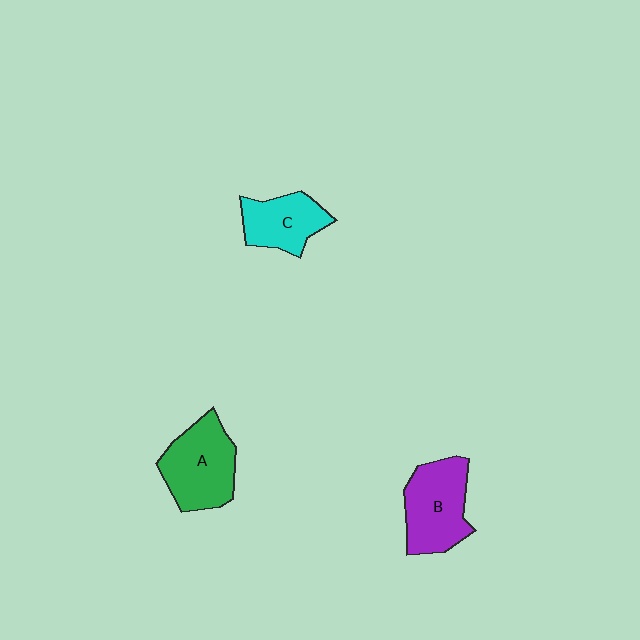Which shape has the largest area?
Shape A (green).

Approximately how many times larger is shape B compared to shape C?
Approximately 1.3 times.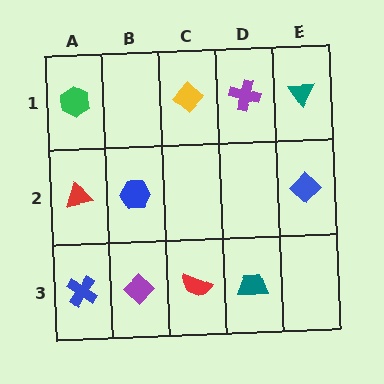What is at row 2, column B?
A blue hexagon.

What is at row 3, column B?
A purple diamond.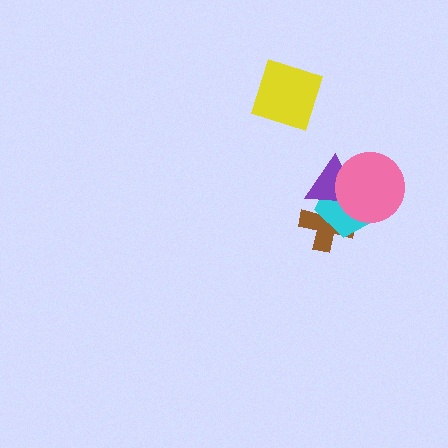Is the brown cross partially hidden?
Yes, it is partially covered by another shape.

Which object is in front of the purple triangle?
The pink circle is in front of the purple triangle.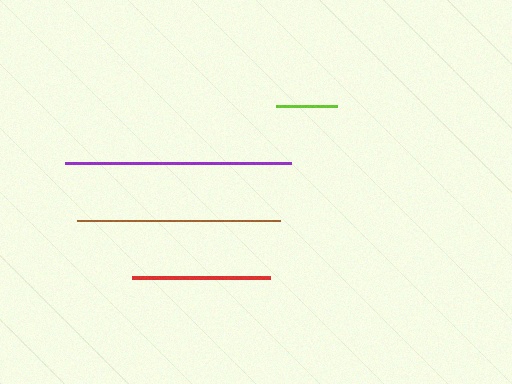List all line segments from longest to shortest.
From longest to shortest: purple, brown, red, lime.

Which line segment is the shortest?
The lime line is the shortest at approximately 61 pixels.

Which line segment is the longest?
The purple line is the longest at approximately 226 pixels.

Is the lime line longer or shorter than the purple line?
The purple line is longer than the lime line.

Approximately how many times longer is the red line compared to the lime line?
The red line is approximately 2.3 times the length of the lime line.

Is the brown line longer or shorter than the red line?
The brown line is longer than the red line.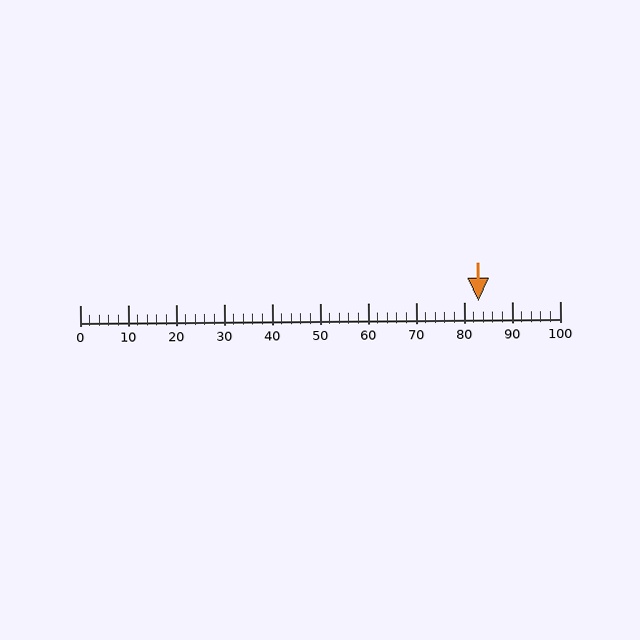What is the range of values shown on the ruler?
The ruler shows values from 0 to 100.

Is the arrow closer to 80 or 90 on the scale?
The arrow is closer to 80.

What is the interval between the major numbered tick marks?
The major tick marks are spaced 10 units apart.